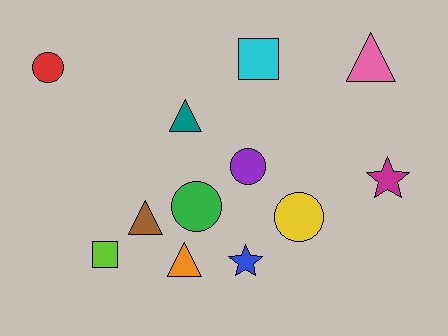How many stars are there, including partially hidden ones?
There are 2 stars.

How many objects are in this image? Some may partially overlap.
There are 12 objects.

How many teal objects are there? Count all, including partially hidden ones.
There is 1 teal object.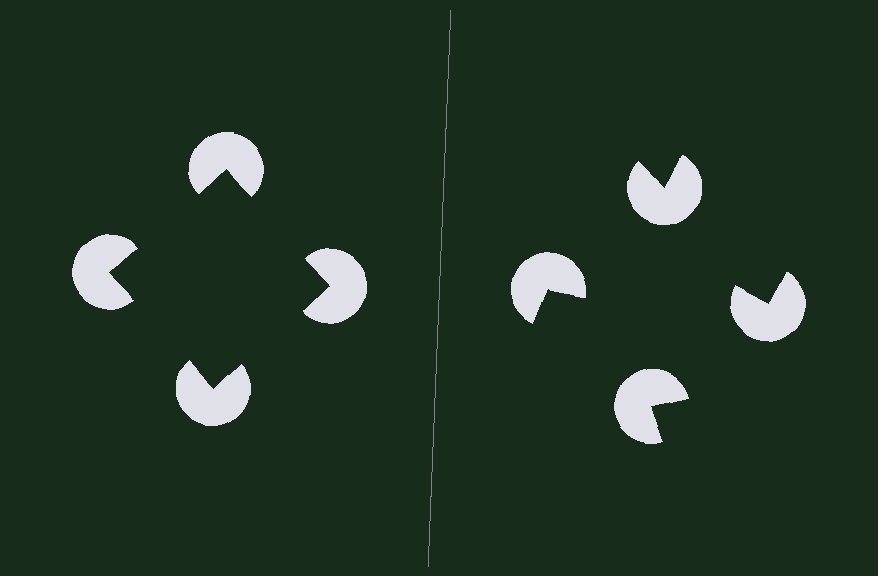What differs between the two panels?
The pac-man discs are positioned identically on both sides; only the wedge orientations differ. On the left they align to a square; on the right they are misaligned.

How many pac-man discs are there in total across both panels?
8 — 4 on each side.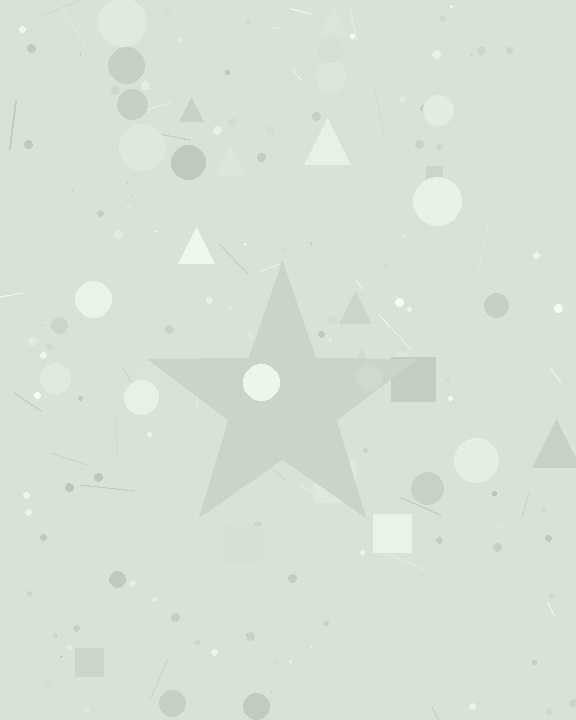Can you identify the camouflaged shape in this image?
The camouflaged shape is a star.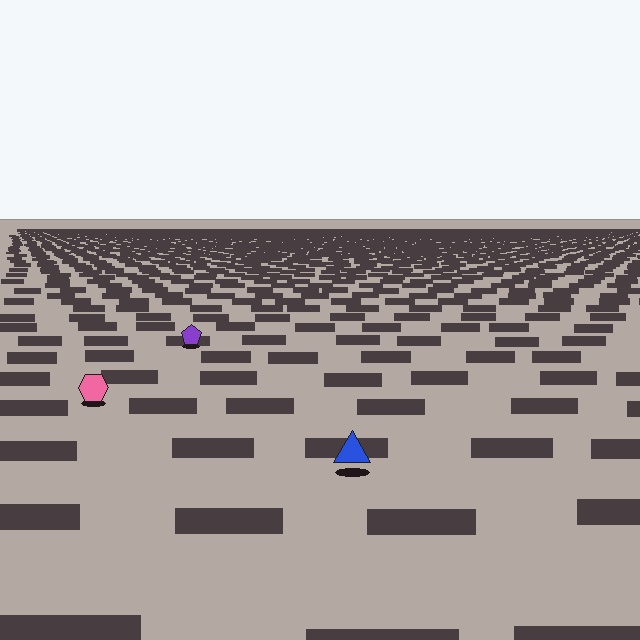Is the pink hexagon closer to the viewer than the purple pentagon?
Yes. The pink hexagon is closer — you can tell from the texture gradient: the ground texture is coarser near it.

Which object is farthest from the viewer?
The purple pentagon is farthest from the viewer. It appears smaller and the ground texture around it is denser.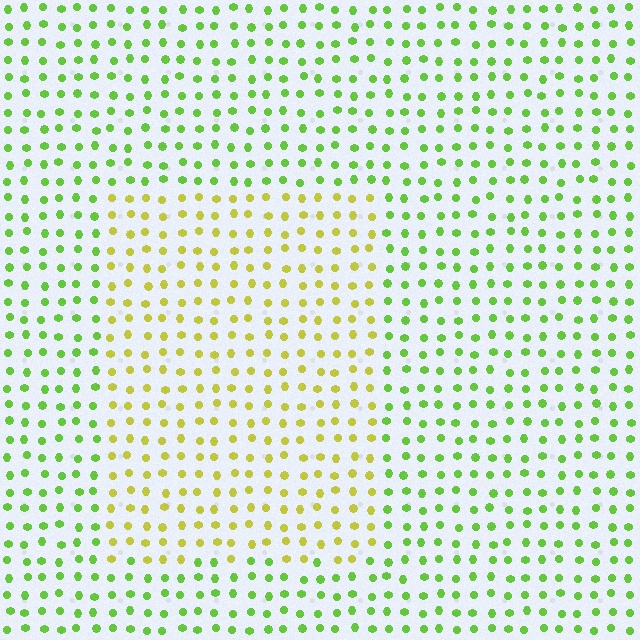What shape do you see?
I see a rectangle.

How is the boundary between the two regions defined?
The boundary is defined purely by a slight shift in hue (about 40 degrees). Spacing, size, and orientation are identical on both sides.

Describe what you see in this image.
The image is filled with small lime elements in a uniform arrangement. A rectangle-shaped region is visible where the elements are tinted to a slightly different hue, forming a subtle color boundary.